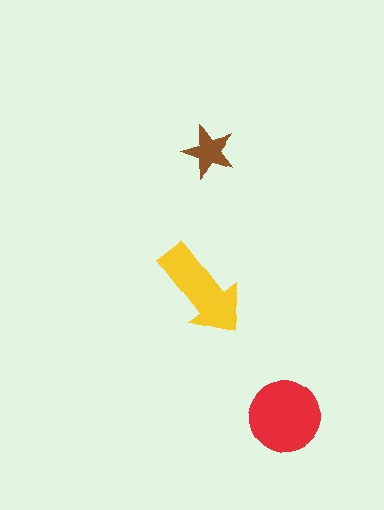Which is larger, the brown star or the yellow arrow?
The yellow arrow.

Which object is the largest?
The red circle.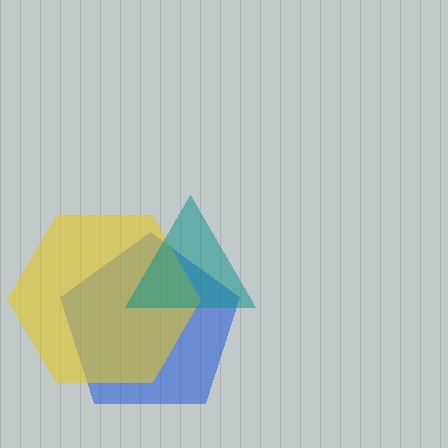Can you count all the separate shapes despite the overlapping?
Yes, there are 3 separate shapes.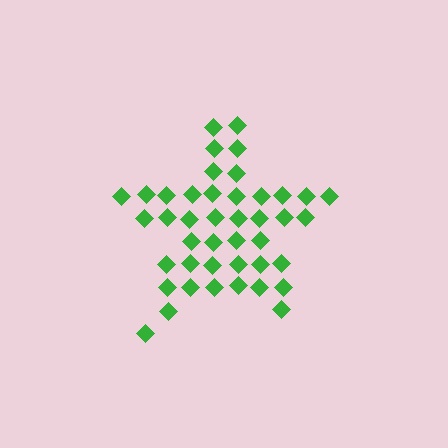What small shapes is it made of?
It is made of small diamonds.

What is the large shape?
The large shape is a star.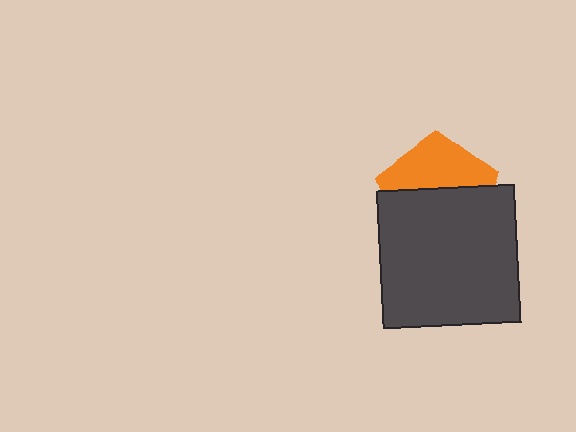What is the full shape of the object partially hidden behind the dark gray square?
The partially hidden object is an orange pentagon.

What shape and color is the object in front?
The object in front is a dark gray square.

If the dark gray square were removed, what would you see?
You would see the complete orange pentagon.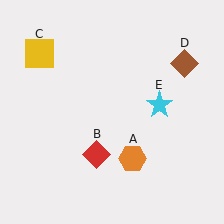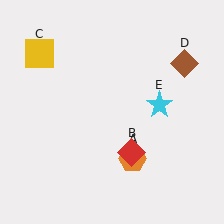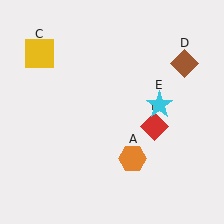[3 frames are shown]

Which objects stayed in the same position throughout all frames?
Orange hexagon (object A) and yellow square (object C) and brown diamond (object D) and cyan star (object E) remained stationary.